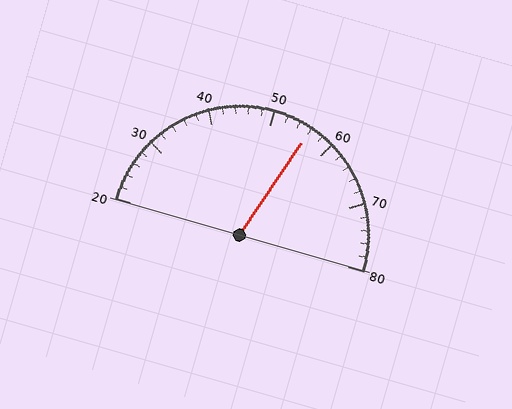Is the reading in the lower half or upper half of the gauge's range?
The reading is in the upper half of the range (20 to 80).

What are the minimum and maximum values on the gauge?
The gauge ranges from 20 to 80.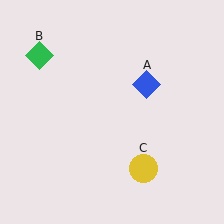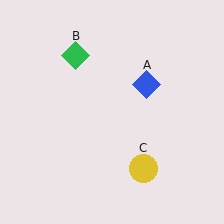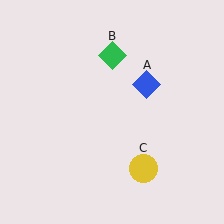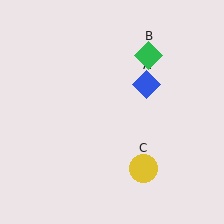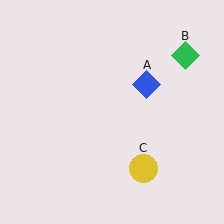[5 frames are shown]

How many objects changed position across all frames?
1 object changed position: green diamond (object B).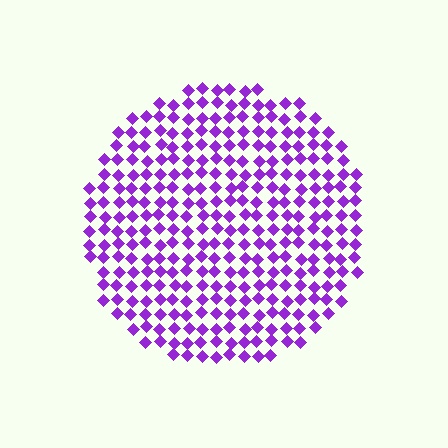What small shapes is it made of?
It is made of small diamonds.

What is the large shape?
The large shape is a circle.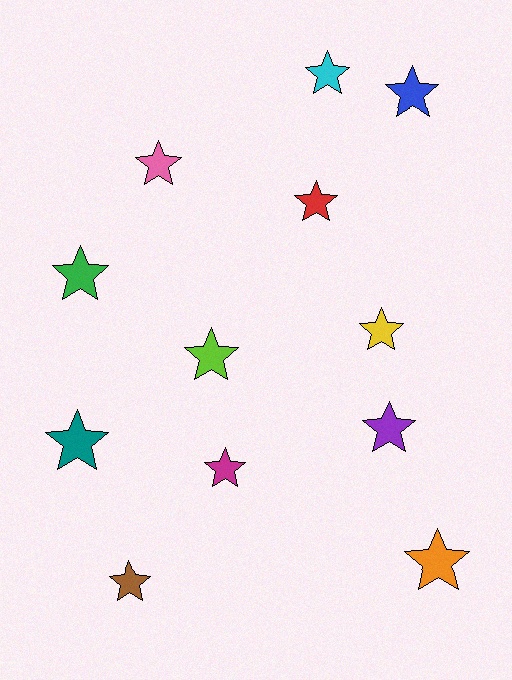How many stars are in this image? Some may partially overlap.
There are 12 stars.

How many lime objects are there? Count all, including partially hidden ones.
There is 1 lime object.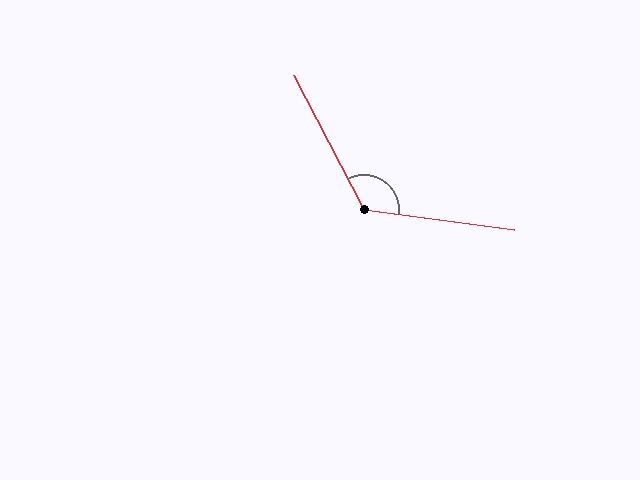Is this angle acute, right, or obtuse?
It is obtuse.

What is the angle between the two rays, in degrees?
Approximately 125 degrees.